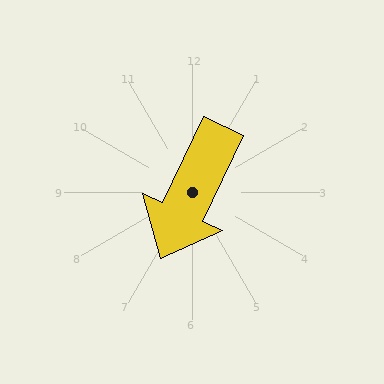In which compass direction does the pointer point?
Southwest.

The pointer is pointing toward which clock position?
Roughly 7 o'clock.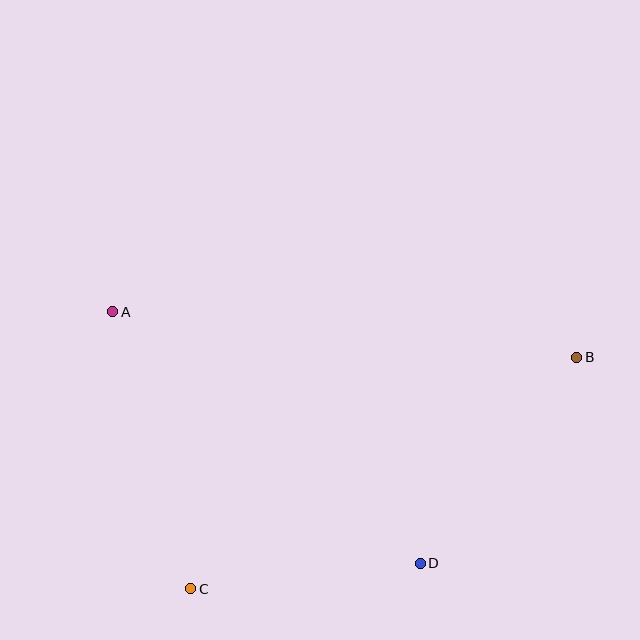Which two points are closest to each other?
Points C and D are closest to each other.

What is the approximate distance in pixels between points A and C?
The distance between A and C is approximately 288 pixels.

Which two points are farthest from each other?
Points A and B are farthest from each other.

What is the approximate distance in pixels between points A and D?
The distance between A and D is approximately 397 pixels.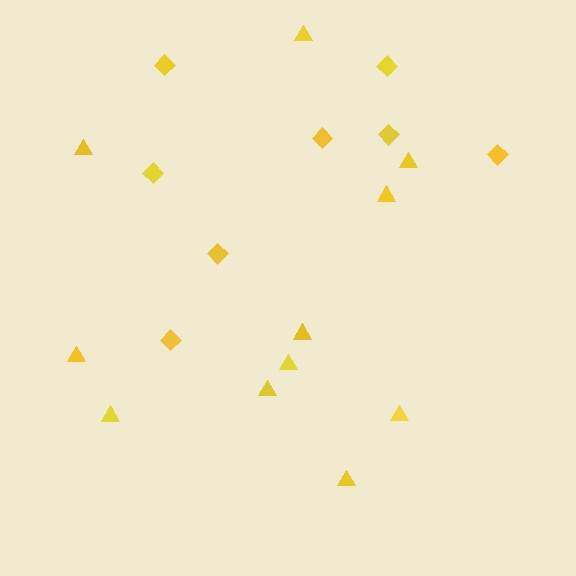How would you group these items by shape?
There are 2 groups: one group of triangles (11) and one group of diamonds (8).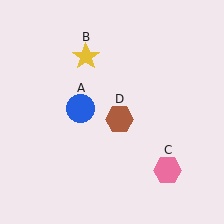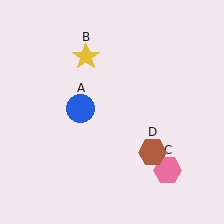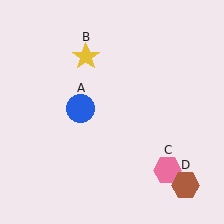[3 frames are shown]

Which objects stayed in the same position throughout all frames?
Blue circle (object A) and yellow star (object B) and pink hexagon (object C) remained stationary.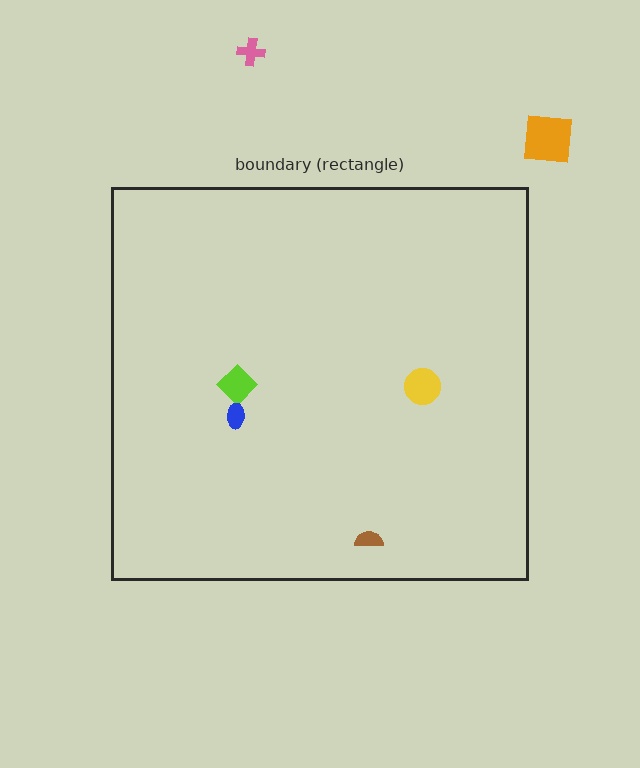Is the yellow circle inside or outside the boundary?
Inside.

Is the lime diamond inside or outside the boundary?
Inside.